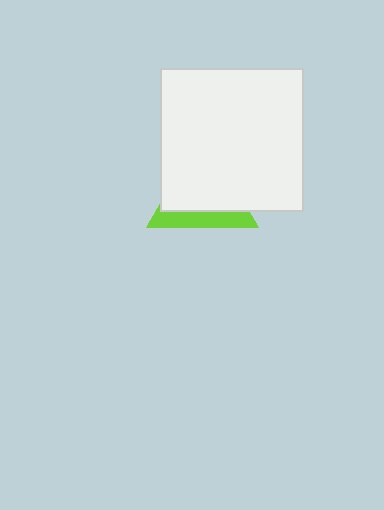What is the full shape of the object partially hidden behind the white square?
The partially hidden object is a lime triangle.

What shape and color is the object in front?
The object in front is a white square.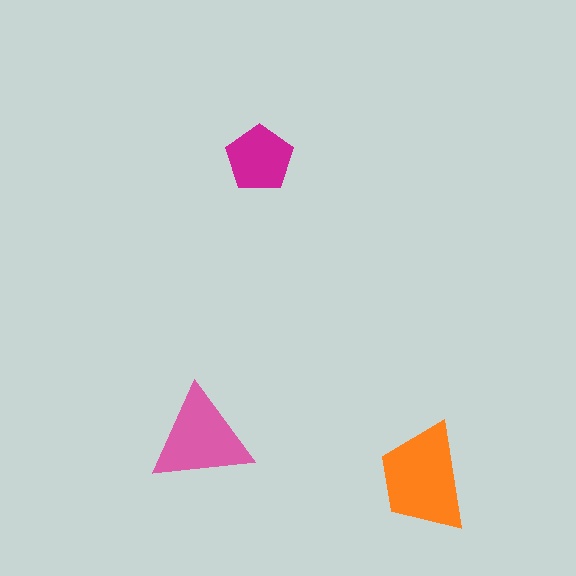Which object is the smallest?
The magenta pentagon.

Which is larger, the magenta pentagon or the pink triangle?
The pink triangle.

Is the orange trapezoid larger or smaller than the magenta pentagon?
Larger.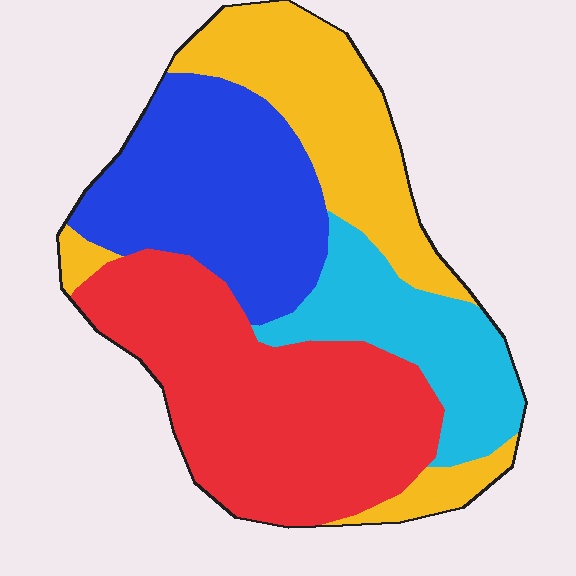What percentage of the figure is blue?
Blue takes up about one quarter (1/4) of the figure.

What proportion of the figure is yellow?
Yellow takes up about one quarter (1/4) of the figure.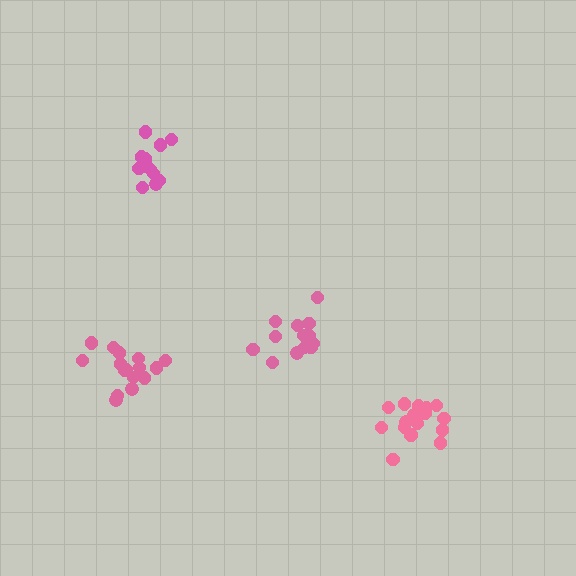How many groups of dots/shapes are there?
There are 4 groups.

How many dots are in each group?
Group 1: 13 dots, Group 2: 12 dots, Group 3: 16 dots, Group 4: 17 dots (58 total).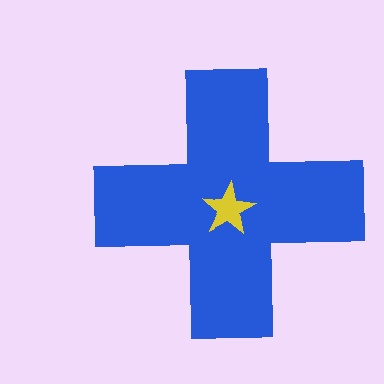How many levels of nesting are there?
2.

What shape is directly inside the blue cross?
The yellow star.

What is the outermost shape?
The blue cross.